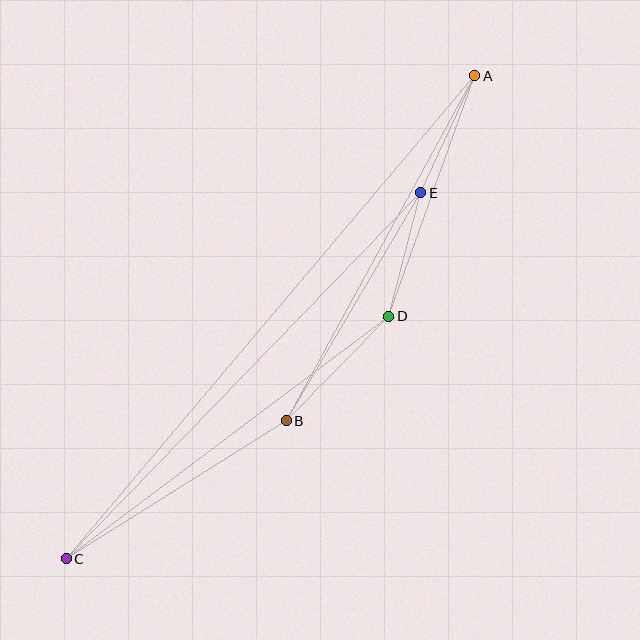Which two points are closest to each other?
Points D and E are closest to each other.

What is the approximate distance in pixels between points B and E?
The distance between B and E is approximately 265 pixels.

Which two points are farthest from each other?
Points A and C are farthest from each other.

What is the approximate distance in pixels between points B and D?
The distance between B and D is approximately 146 pixels.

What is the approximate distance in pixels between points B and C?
The distance between B and C is approximately 260 pixels.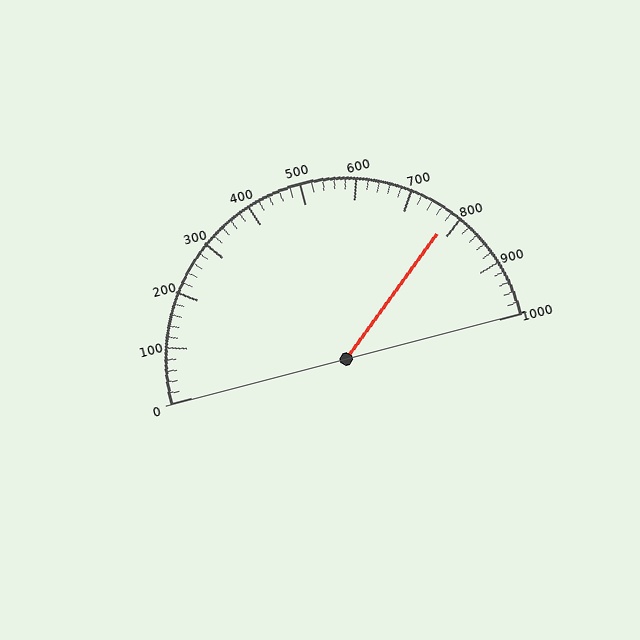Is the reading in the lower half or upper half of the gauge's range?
The reading is in the upper half of the range (0 to 1000).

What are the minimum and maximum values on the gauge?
The gauge ranges from 0 to 1000.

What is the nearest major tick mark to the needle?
The nearest major tick mark is 800.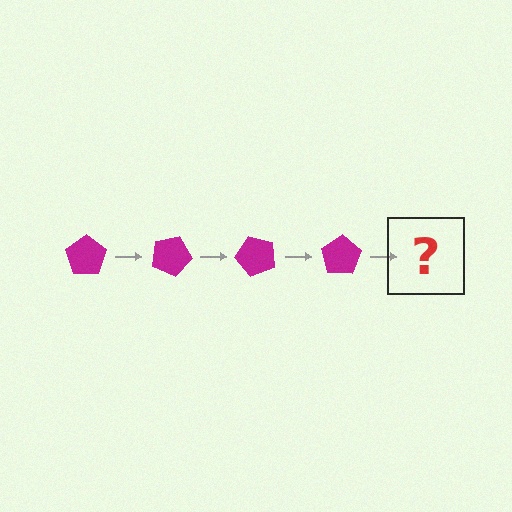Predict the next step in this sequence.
The next step is a magenta pentagon rotated 100 degrees.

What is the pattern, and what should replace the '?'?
The pattern is that the pentagon rotates 25 degrees each step. The '?' should be a magenta pentagon rotated 100 degrees.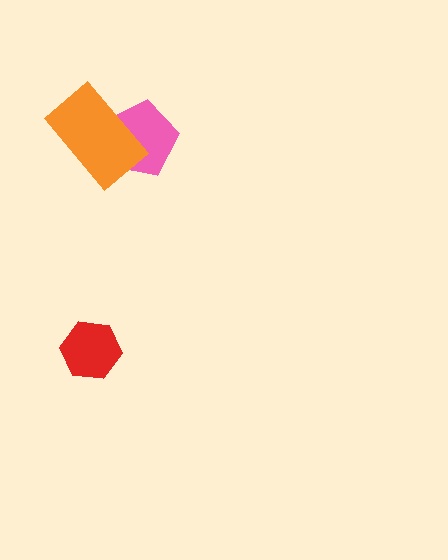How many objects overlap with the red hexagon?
0 objects overlap with the red hexagon.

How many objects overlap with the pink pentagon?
1 object overlaps with the pink pentagon.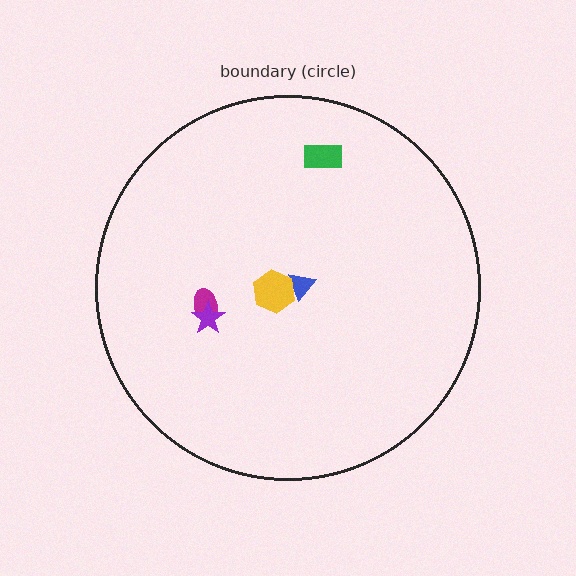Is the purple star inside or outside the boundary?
Inside.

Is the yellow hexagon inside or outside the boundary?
Inside.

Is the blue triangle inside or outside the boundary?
Inside.